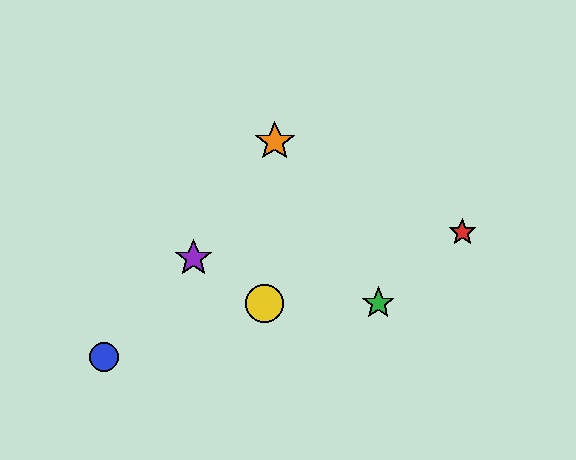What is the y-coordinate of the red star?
The red star is at y≈232.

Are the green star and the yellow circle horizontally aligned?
Yes, both are at y≈303.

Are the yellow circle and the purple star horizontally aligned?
No, the yellow circle is at y≈303 and the purple star is at y≈258.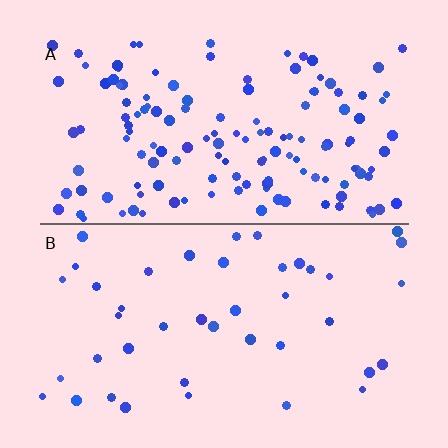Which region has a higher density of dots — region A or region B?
A (the top).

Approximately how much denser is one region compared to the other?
Approximately 3.2× — region A over region B.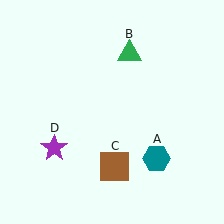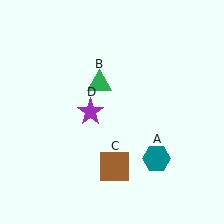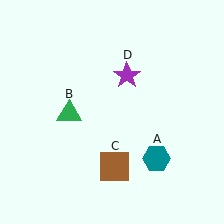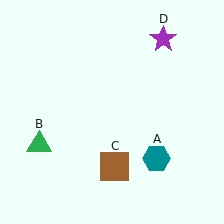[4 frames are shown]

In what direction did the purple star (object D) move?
The purple star (object D) moved up and to the right.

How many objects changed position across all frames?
2 objects changed position: green triangle (object B), purple star (object D).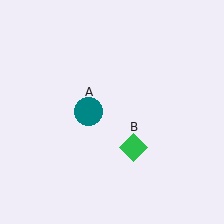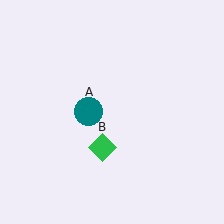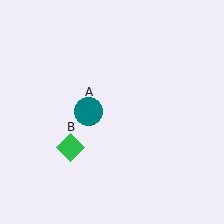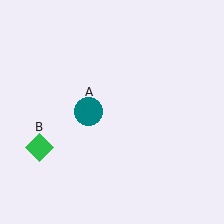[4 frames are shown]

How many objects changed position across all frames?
1 object changed position: green diamond (object B).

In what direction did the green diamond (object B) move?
The green diamond (object B) moved left.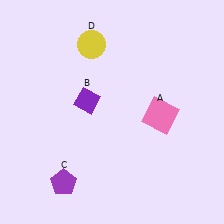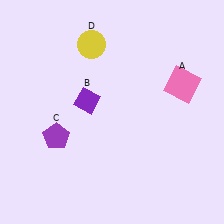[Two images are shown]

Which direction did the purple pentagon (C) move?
The purple pentagon (C) moved up.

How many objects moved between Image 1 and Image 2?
2 objects moved between the two images.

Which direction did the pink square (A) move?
The pink square (A) moved up.